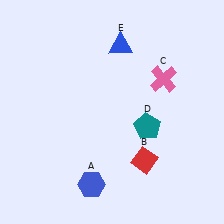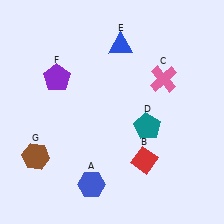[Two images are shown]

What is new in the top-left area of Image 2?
A purple pentagon (F) was added in the top-left area of Image 2.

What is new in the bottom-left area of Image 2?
A brown hexagon (G) was added in the bottom-left area of Image 2.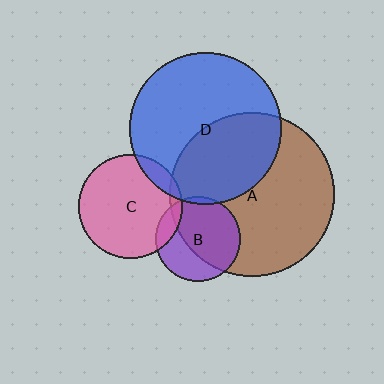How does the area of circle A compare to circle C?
Approximately 2.5 times.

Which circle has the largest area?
Circle A (brown).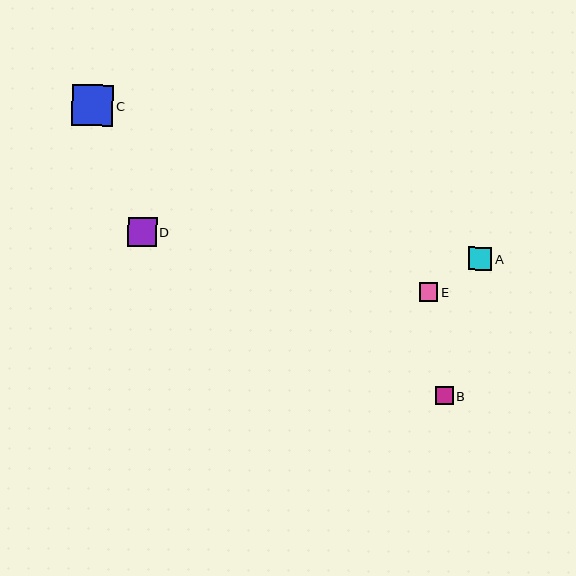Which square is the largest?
Square C is the largest with a size of approximately 41 pixels.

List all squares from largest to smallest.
From largest to smallest: C, D, A, E, B.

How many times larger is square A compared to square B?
Square A is approximately 1.3 times the size of square B.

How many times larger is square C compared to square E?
Square C is approximately 2.2 times the size of square E.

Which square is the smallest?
Square B is the smallest with a size of approximately 18 pixels.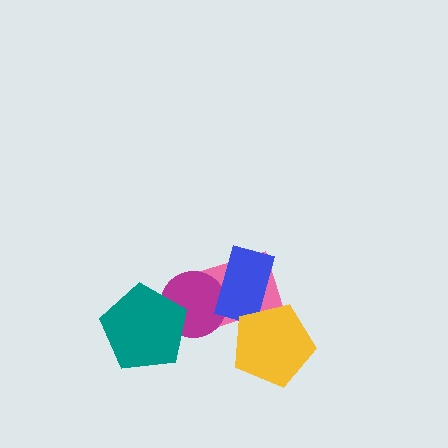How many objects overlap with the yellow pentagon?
2 objects overlap with the yellow pentagon.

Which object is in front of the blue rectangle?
The yellow pentagon is in front of the blue rectangle.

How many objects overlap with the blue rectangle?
3 objects overlap with the blue rectangle.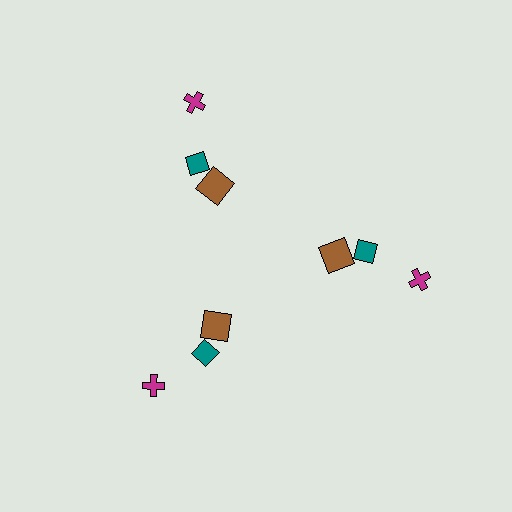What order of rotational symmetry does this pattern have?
This pattern has 3-fold rotational symmetry.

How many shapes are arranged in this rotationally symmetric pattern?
There are 9 shapes, arranged in 3 groups of 3.